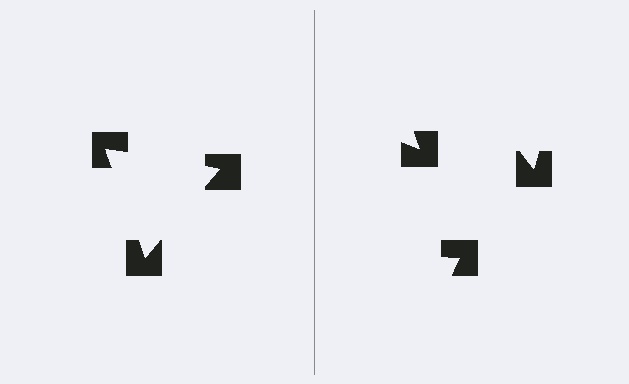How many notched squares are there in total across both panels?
6 — 3 on each side.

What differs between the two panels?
The notched squares are positioned identically on both sides; only the wedge orientations differ. On the left they align to a triangle; on the right they are misaligned.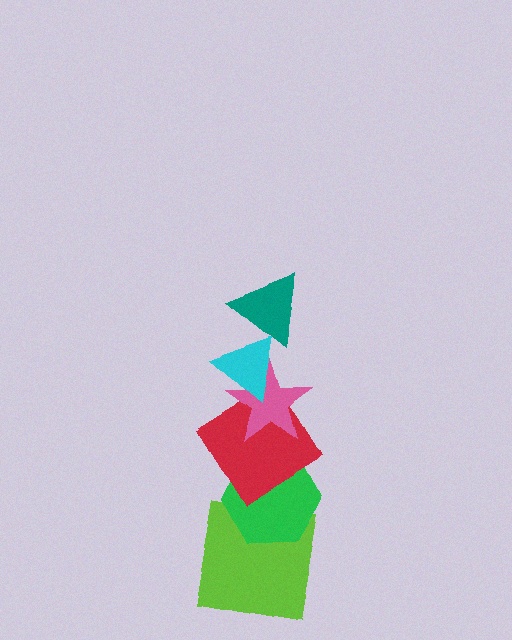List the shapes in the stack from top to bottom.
From top to bottom: the teal triangle, the cyan triangle, the pink star, the red diamond, the green hexagon, the lime square.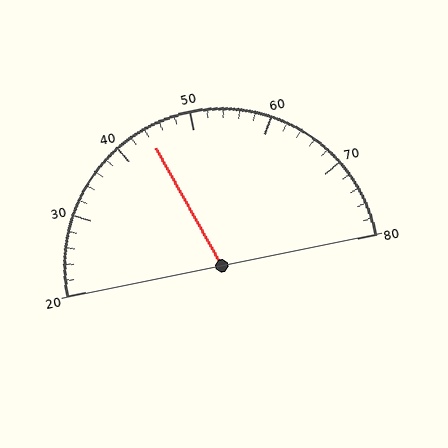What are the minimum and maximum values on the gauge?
The gauge ranges from 20 to 80.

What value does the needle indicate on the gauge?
The needle indicates approximately 44.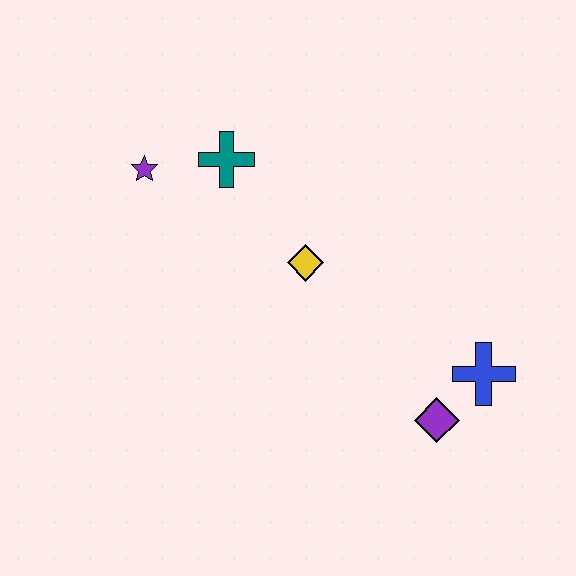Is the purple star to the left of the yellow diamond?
Yes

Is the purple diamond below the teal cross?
Yes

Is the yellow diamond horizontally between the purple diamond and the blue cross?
No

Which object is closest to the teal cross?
The purple star is closest to the teal cross.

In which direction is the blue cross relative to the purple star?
The blue cross is to the right of the purple star.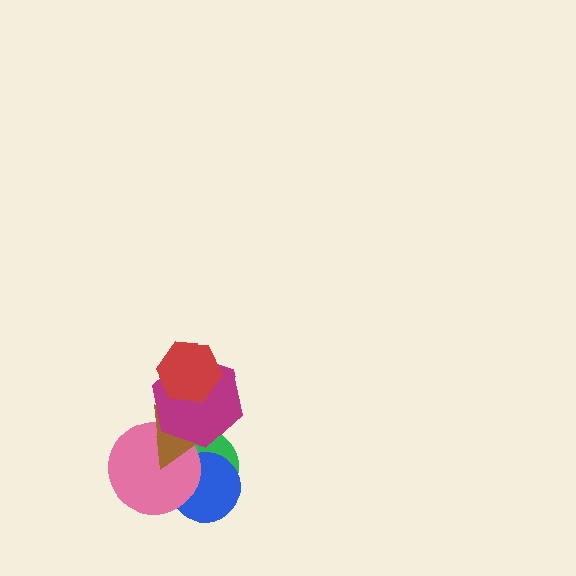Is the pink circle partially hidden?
Yes, it is partially covered by another shape.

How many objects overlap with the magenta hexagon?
4 objects overlap with the magenta hexagon.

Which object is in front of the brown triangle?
The magenta hexagon is in front of the brown triangle.